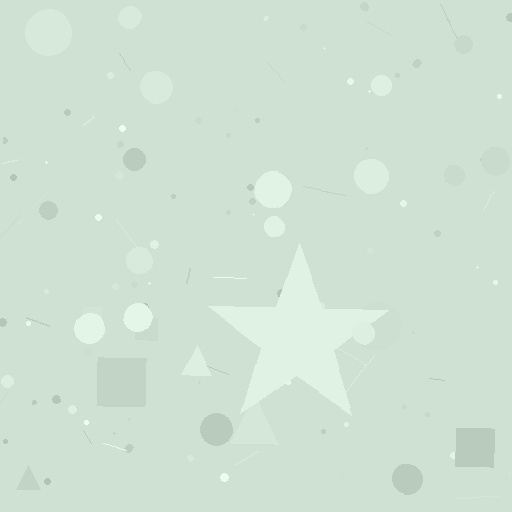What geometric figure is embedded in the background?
A star is embedded in the background.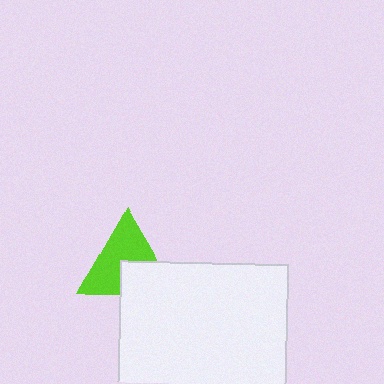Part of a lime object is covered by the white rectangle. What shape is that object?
It is a triangle.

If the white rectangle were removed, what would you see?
You would see the complete lime triangle.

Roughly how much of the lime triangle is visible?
About half of it is visible (roughly 62%).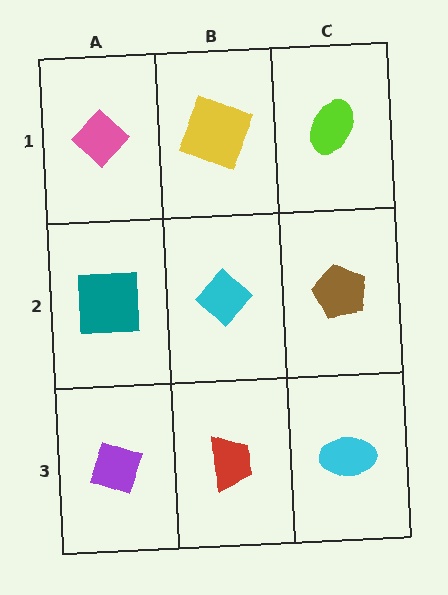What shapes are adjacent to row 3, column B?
A cyan diamond (row 2, column B), a purple diamond (row 3, column A), a cyan ellipse (row 3, column C).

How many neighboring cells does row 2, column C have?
3.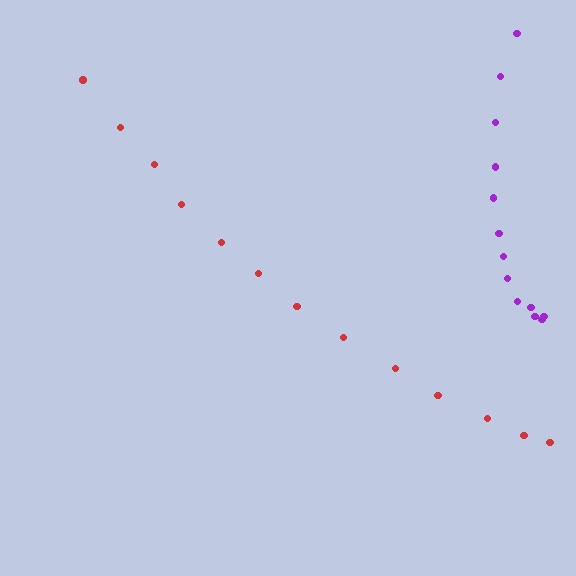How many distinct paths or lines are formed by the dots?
There are 2 distinct paths.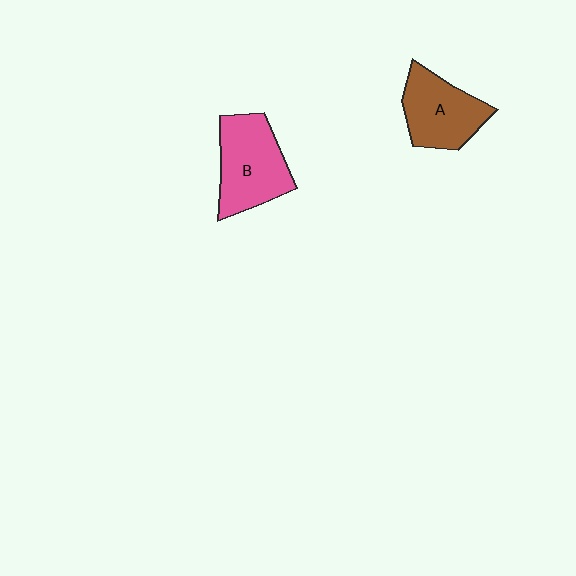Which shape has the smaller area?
Shape A (brown).